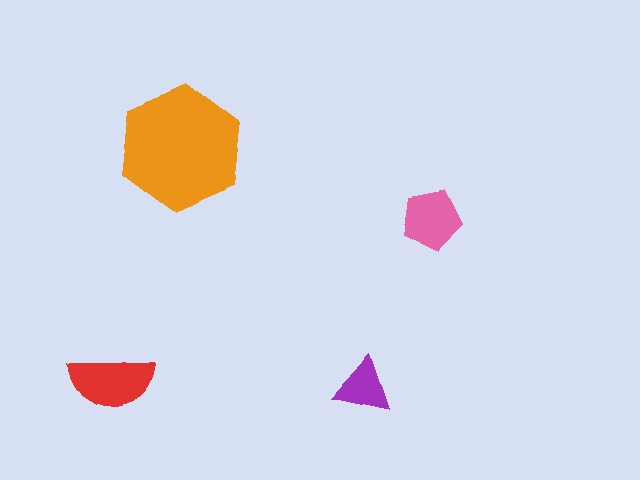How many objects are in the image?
There are 4 objects in the image.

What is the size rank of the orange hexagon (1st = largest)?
1st.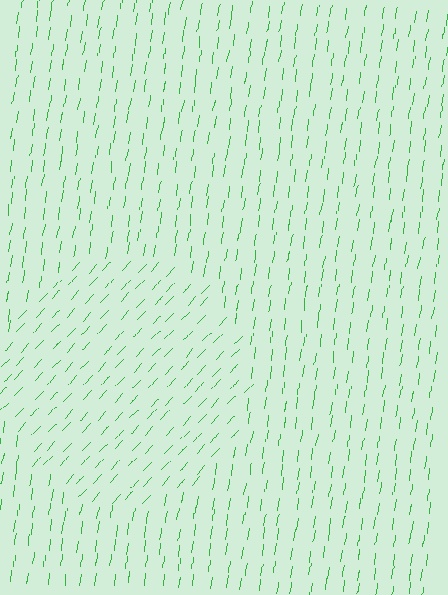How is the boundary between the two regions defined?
The boundary is defined purely by a change in line orientation (approximately 34 degrees difference). All lines are the same color and thickness.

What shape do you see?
I see a circle.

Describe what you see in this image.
The image is filled with small green line segments. A circle region in the image has lines oriented differently from the surrounding lines, creating a visible texture boundary.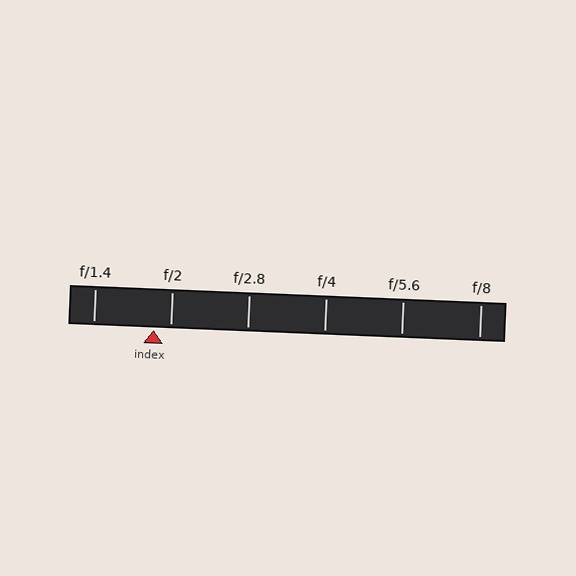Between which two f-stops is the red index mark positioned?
The index mark is between f/1.4 and f/2.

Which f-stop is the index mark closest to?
The index mark is closest to f/2.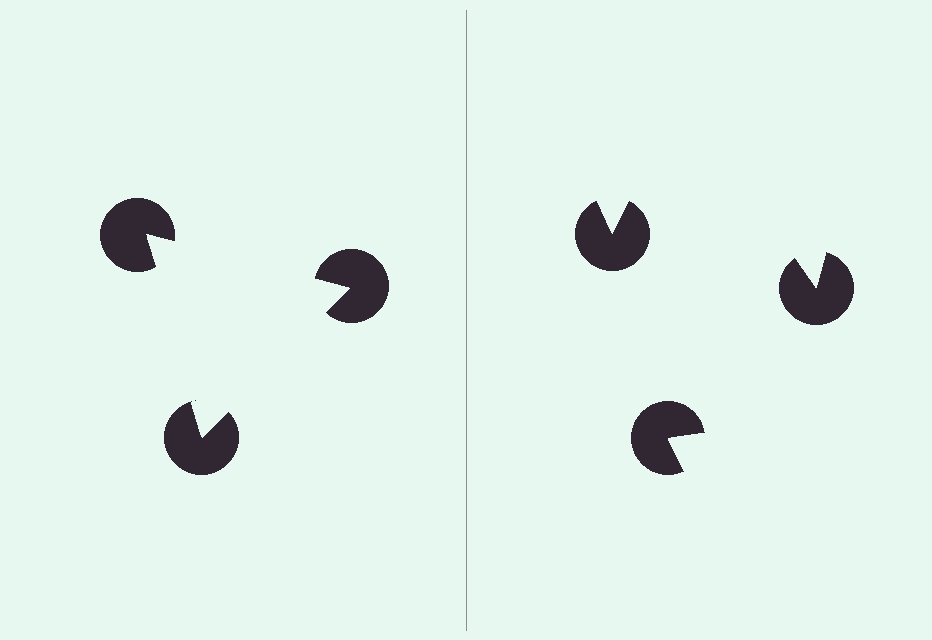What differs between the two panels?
The pac-man discs are positioned identically on both sides; only the wedge orientations differ. On the left they align to a triangle; on the right they are misaligned.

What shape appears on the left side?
An illusory triangle.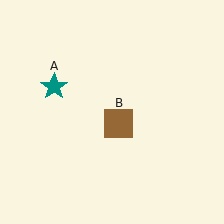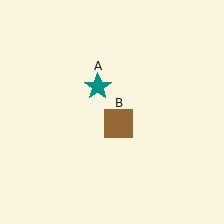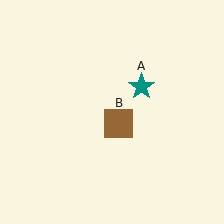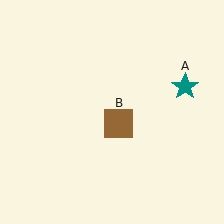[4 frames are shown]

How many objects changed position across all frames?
1 object changed position: teal star (object A).